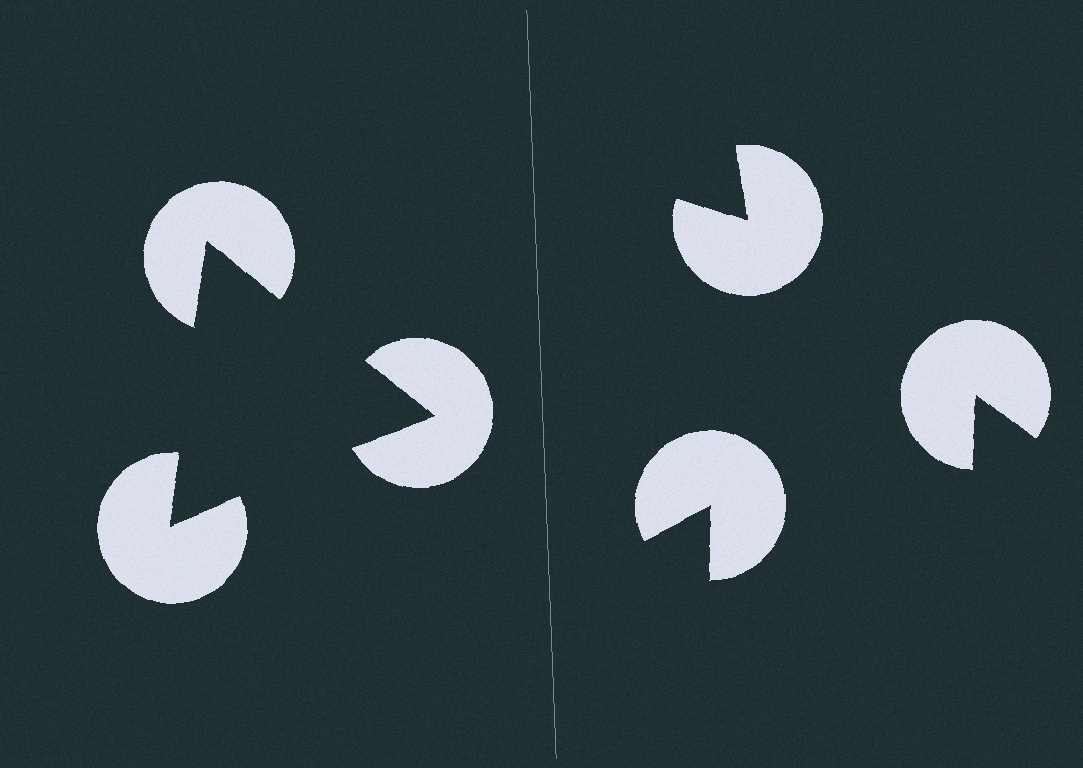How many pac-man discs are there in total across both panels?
6 — 3 on each side.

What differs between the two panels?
The pac-man discs are positioned identically on both sides; only the wedge orientations differ. On the left they align to a triangle; on the right they are misaligned.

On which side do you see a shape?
An illusory triangle appears on the left side. On the right side the wedge cuts are rotated, so no coherent shape forms.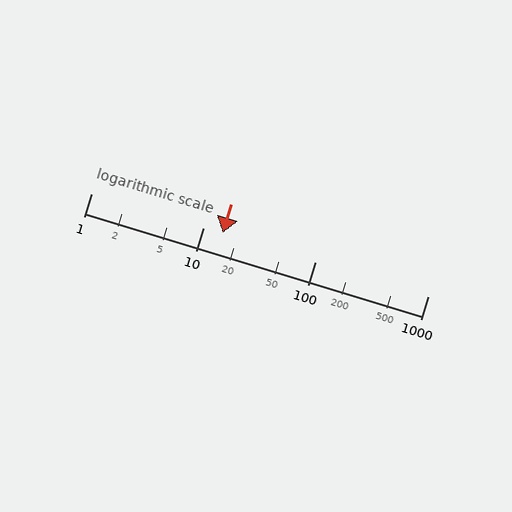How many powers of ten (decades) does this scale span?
The scale spans 3 decades, from 1 to 1000.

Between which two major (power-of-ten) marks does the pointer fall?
The pointer is between 10 and 100.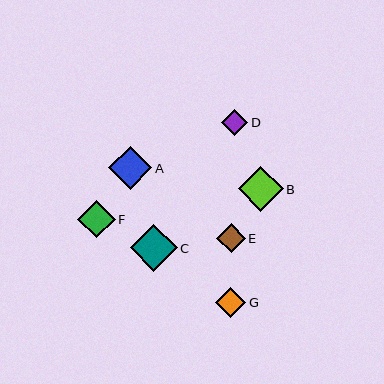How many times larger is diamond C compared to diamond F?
Diamond C is approximately 1.3 times the size of diamond F.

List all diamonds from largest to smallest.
From largest to smallest: C, B, A, F, G, E, D.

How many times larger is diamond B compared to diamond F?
Diamond B is approximately 1.2 times the size of diamond F.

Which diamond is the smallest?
Diamond D is the smallest with a size of approximately 26 pixels.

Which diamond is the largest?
Diamond C is the largest with a size of approximately 47 pixels.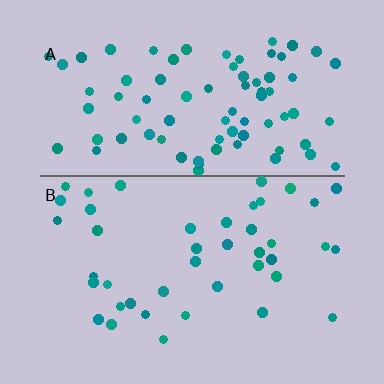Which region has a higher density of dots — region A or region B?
A (the top).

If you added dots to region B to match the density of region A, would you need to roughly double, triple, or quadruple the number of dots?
Approximately double.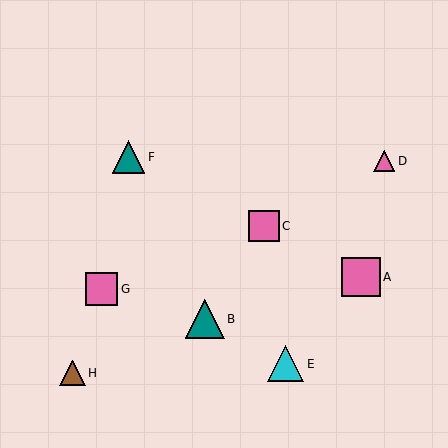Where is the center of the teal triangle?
The center of the teal triangle is at (128, 157).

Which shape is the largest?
The pink square (labeled A) is the largest.